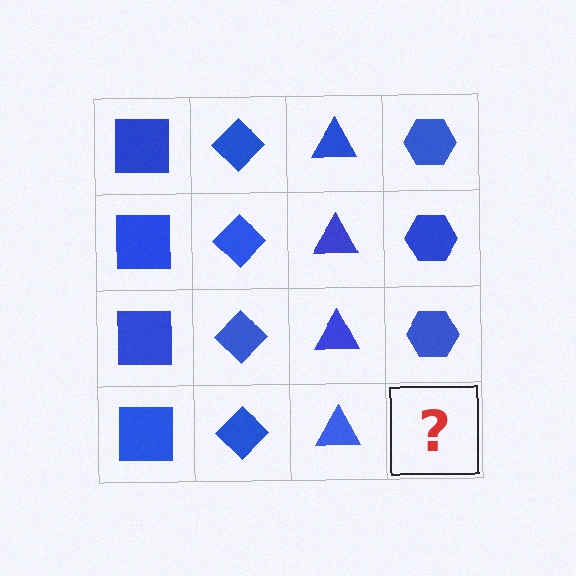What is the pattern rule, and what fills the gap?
The rule is that each column has a consistent shape. The gap should be filled with a blue hexagon.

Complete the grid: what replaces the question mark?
The question mark should be replaced with a blue hexagon.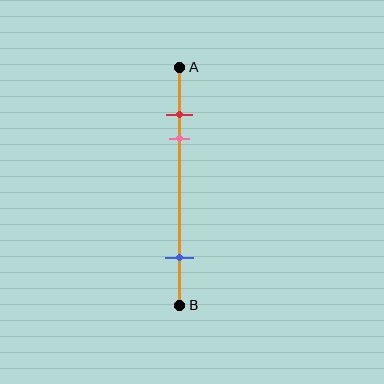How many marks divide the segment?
There are 3 marks dividing the segment.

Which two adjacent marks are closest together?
The red and pink marks are the closest adjacent pair.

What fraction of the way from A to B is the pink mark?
The pink mark is approximately 30% (0.3) of the way from A to B.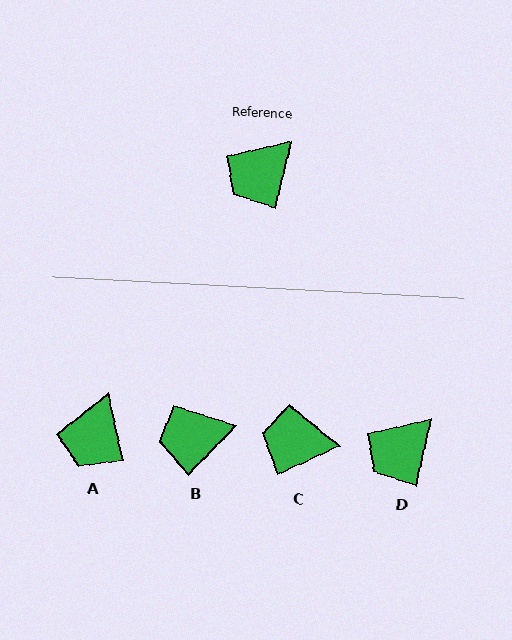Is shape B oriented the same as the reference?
No, it is off by about 31 degrees.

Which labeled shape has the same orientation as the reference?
D.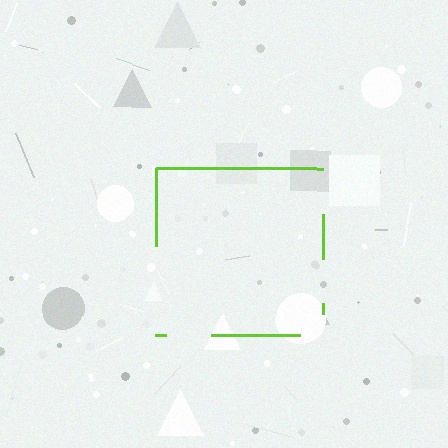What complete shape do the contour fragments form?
The contour fragments form a square.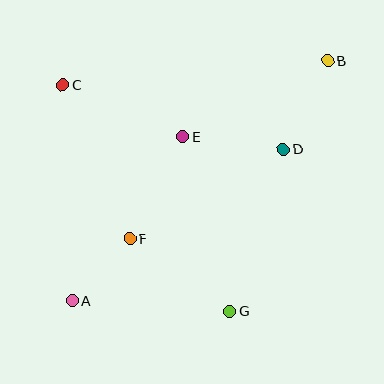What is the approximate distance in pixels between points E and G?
The distance between E and G is approximately 181 pixels.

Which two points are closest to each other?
Points A and F are closest to each other.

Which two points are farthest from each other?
Points A and B are farthest from each other.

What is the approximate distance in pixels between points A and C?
The distance between A and C is approximately 216 pixels.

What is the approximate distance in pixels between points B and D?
The distance between B and D is approximately 99 pixels.